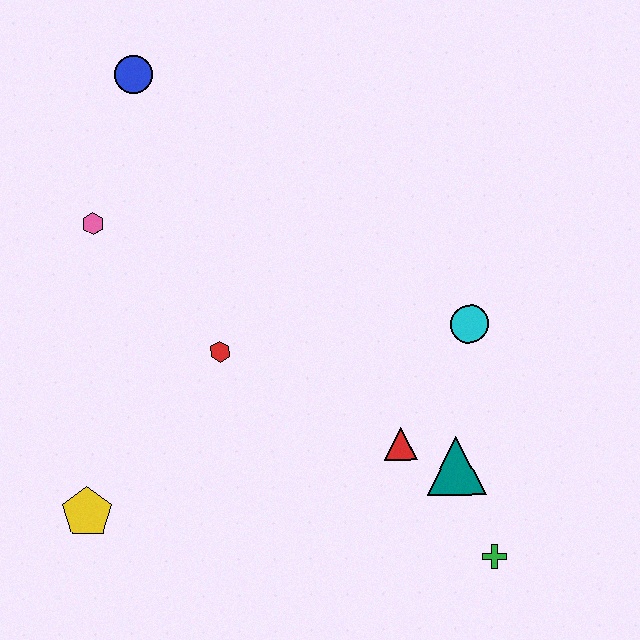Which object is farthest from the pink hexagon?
The green cross is farthest from the pink hexagon.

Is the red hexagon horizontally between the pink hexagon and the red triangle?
Yes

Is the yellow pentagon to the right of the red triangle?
No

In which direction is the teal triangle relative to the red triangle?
The teal triangle is to the right of the red triangle.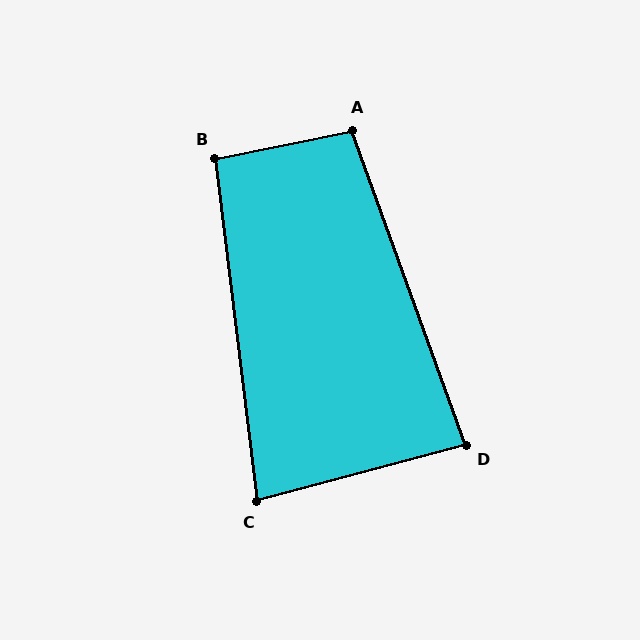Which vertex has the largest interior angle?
A, at approximately 98 degrees.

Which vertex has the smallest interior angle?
C, at approximately 82 degrees.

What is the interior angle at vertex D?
Approximately 85 degrees (approximately right).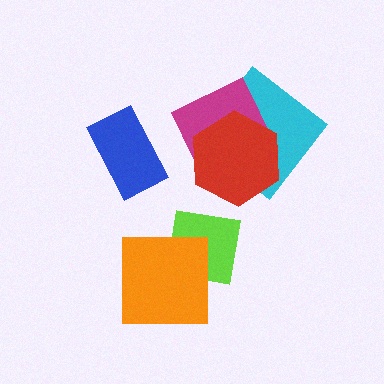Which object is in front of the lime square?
The orange square is in front of the lime square.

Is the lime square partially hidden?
Yes, it is partially covered by another shape.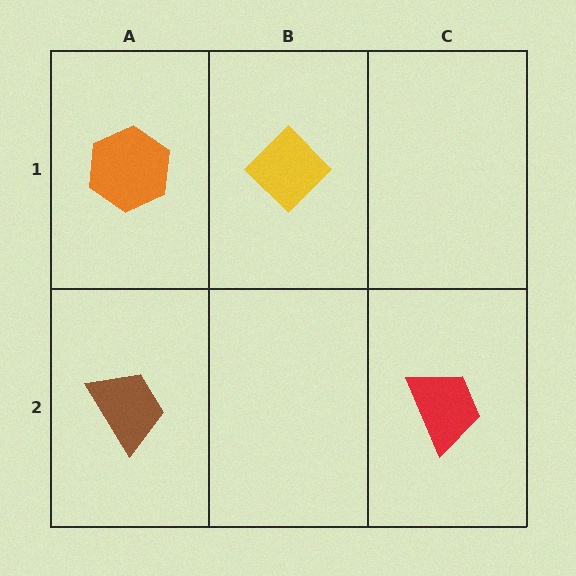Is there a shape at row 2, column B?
No, that cell is empty.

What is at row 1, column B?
A yellow diamond.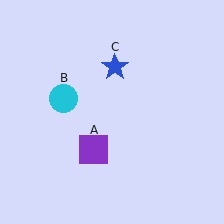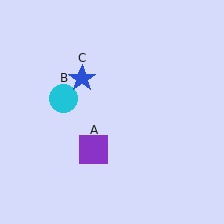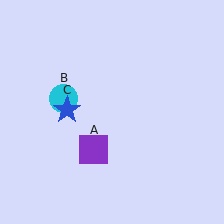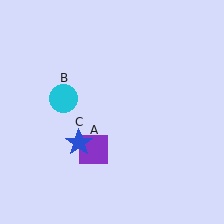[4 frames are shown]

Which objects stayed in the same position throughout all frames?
Purple square (object A) and cyan circle (object B) remained stationary.